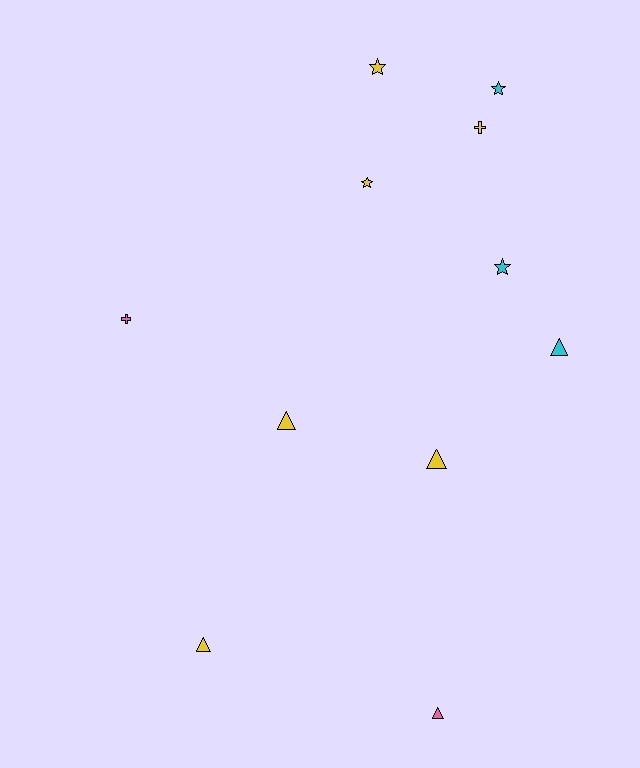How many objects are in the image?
There are 11 objects.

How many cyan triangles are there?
There is 1 cyan triangle.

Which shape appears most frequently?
Triangle, with 5 objects.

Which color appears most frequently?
Yellow, with 6 objects.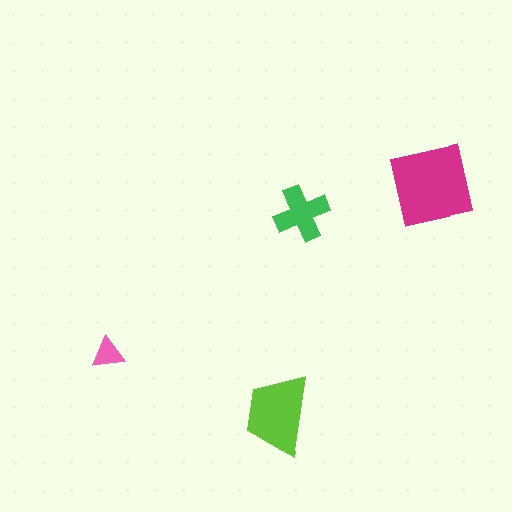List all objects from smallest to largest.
The pink triangle, the green cross, the lime trapezoid, the magenta square.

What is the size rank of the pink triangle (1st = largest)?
4th.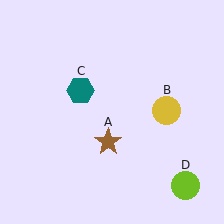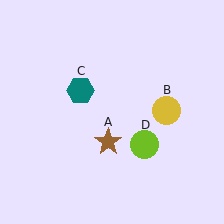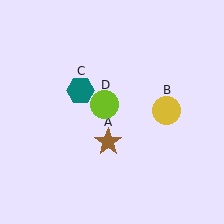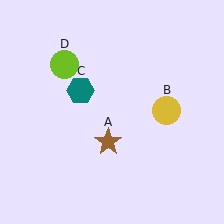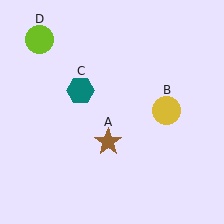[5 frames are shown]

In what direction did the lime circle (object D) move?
The lime circle (object D) moved up and to the left.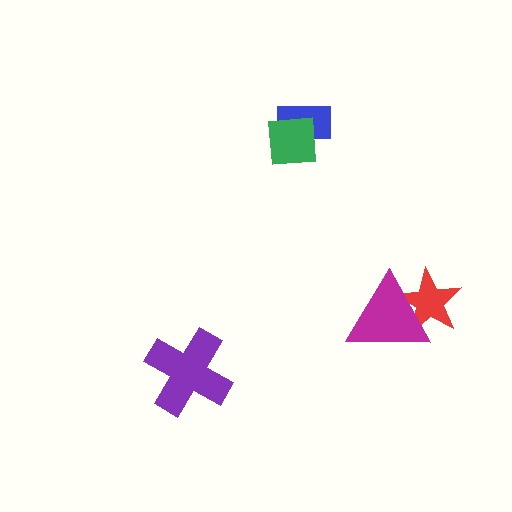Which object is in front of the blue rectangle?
The green square is in front of the blue rectangle.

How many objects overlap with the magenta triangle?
1 object overlaps with the magenta triangle.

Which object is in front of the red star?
The magenta triangle is in front of the red star.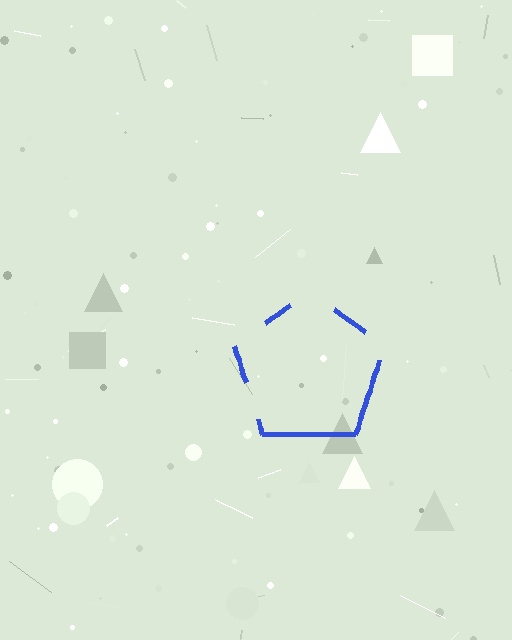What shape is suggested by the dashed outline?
The dashed outline suggests a pentagon.